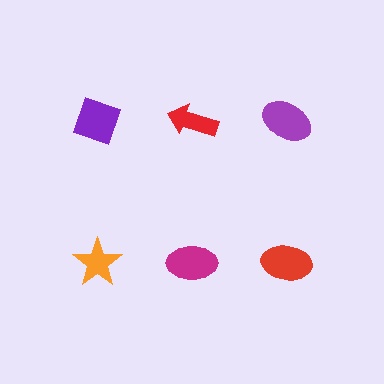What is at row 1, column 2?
A red arrow.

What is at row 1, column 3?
A purple ellipse.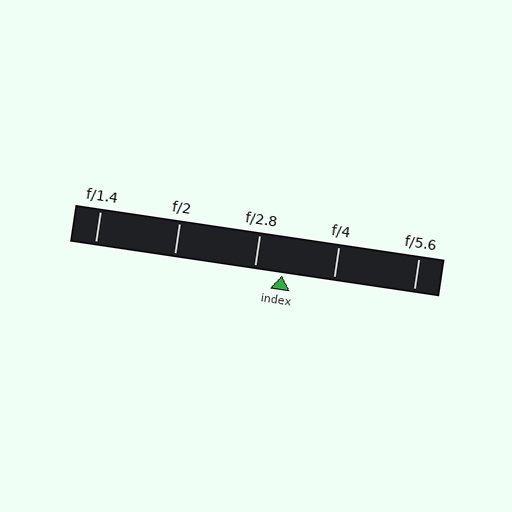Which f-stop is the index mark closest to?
The index mark is closest to f/2.8.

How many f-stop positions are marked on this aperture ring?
There are 5 f-stop positions marked.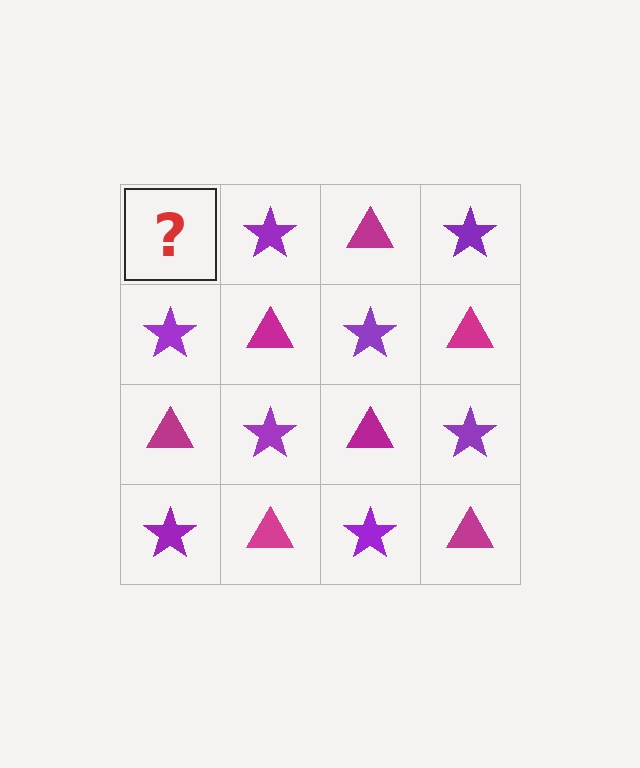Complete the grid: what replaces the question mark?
The question mark should be replaced with a magenta triangle.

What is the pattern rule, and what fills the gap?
The rule is that it alternates magenta triangle and purple star in a checkerboard pattern. The gap should be filled with a magenta triangle.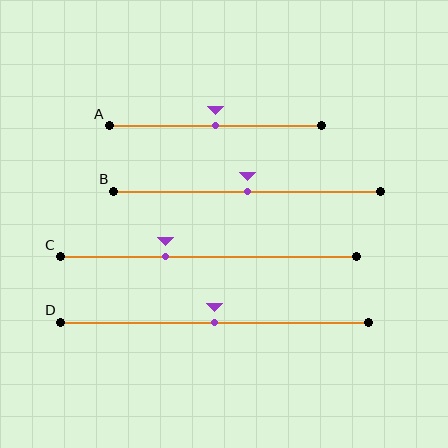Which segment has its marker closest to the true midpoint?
Segment A has its marker closest to the true midpoint.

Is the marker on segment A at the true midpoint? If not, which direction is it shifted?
Yes, the marker on segment A is at the true midpoint.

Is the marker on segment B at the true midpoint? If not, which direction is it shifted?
Yes, the marker on segment B is at the true midpoint.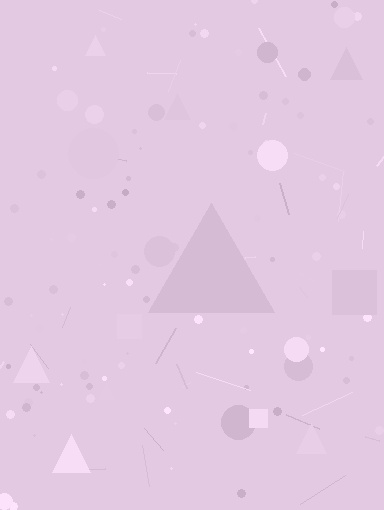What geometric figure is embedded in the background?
A triangle is embedded in the background.